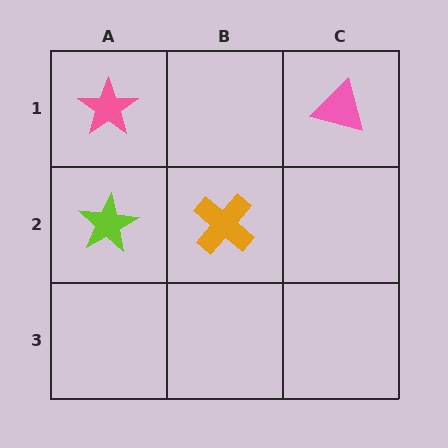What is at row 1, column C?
A pink triangle.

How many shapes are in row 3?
0 shapes.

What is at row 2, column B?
An orange cross.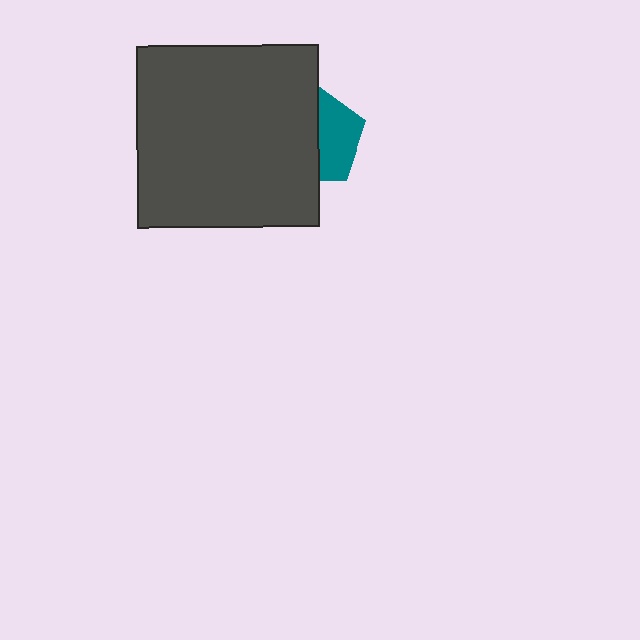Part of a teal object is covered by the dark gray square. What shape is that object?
It is a pentagon.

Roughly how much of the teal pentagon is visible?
A small part of it is visible (roughly 43%).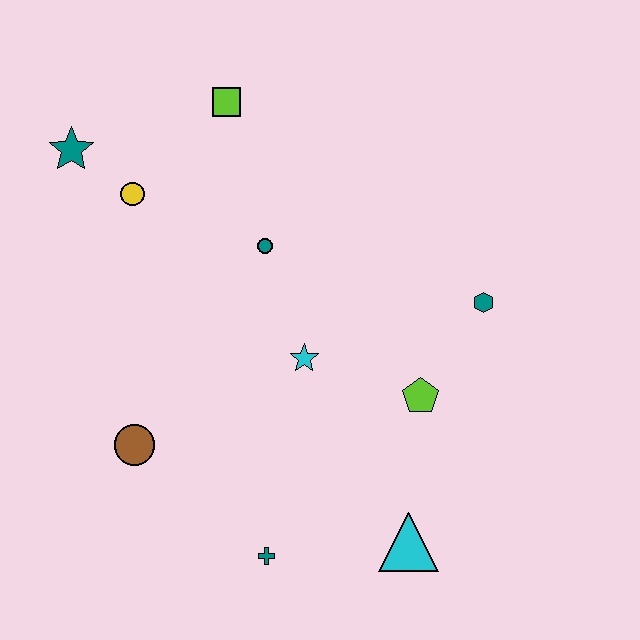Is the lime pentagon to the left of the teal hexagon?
Yes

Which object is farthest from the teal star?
The cyan triangle is farthest from the teal star.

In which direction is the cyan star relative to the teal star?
The cyan star is to the right of the teal star.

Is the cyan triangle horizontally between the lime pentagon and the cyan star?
Yes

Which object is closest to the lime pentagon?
The teal hexagon is closest to the lime pentagon.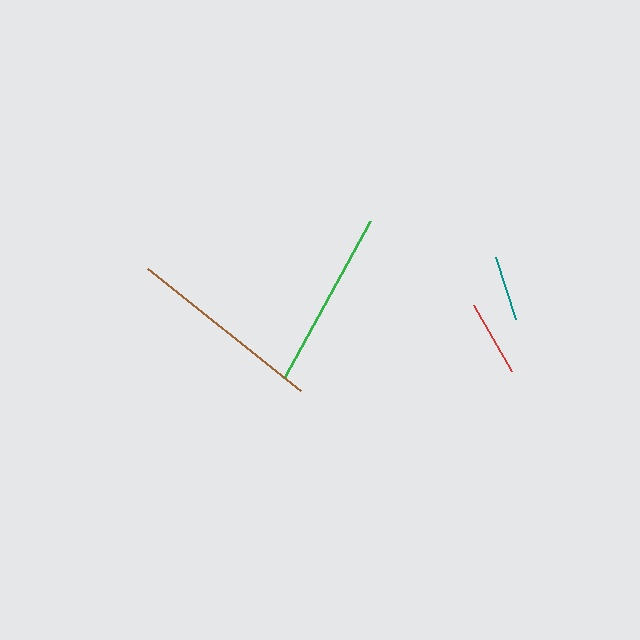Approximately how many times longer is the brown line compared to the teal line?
The brown line is approximately 3.0 times the length of the teal line.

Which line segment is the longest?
The brown line is the longest at approximately 195 pixels.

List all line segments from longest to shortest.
From longest to shortest: brown, green, red, teal.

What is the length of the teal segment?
The teal segment is approximately 65 pixels long.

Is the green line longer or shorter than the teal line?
The green line is longer than the teal line.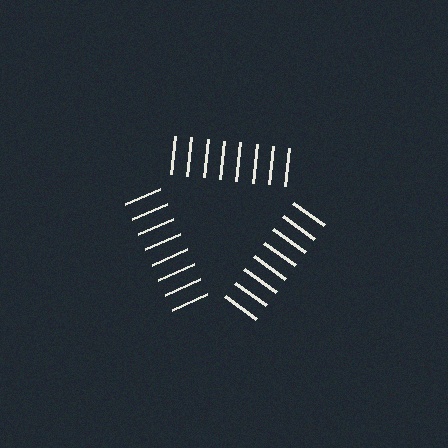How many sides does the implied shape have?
3 sides — the line-ends trace a triangle.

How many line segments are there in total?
24 — 8 along each of the 3 edges.